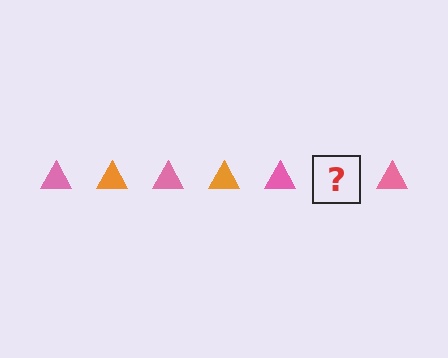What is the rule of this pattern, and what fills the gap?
The rule is that the pattern cycles through pink, orange triangles. The gap should be filled with an orange triangle.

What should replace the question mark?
The question mark should be replaced with an orange triangle.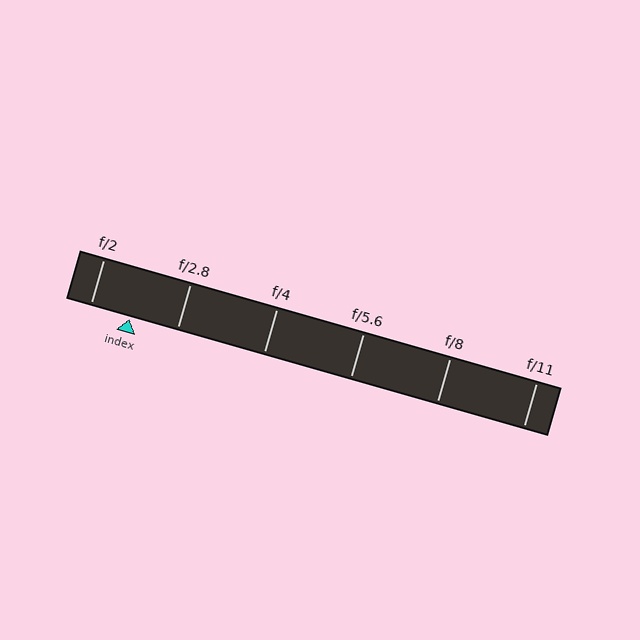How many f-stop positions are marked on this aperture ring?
There are 6 f-stop positions marked.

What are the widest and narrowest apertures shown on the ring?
The widest aperture shown is f/2 and the narrowest is f/11.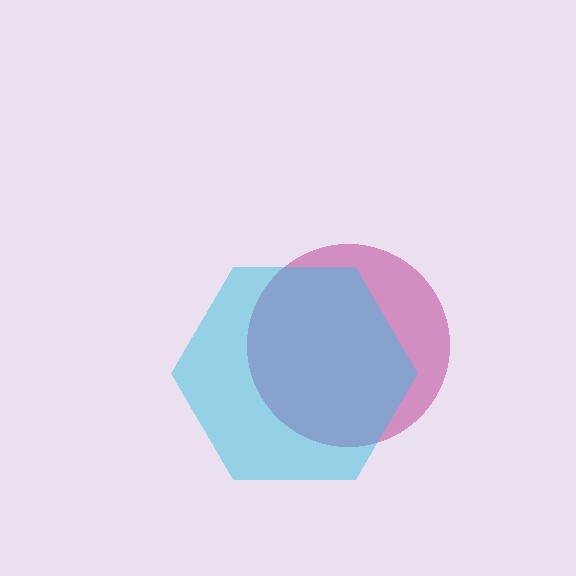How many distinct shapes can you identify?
There are 2 distinct shapes: a magenta circle, a cyan hexagon.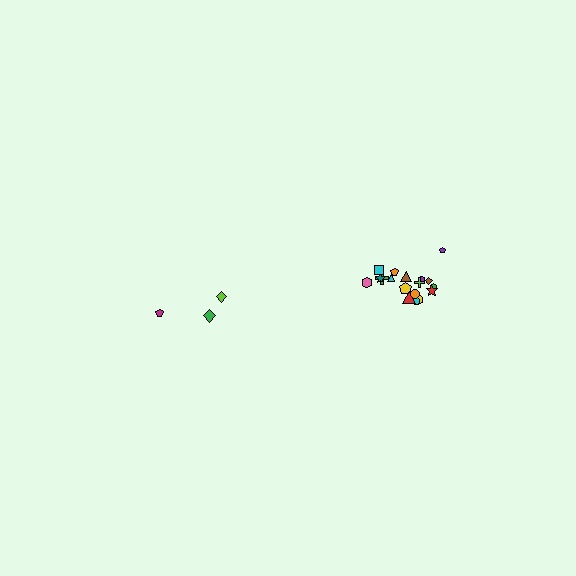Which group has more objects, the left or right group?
The right group.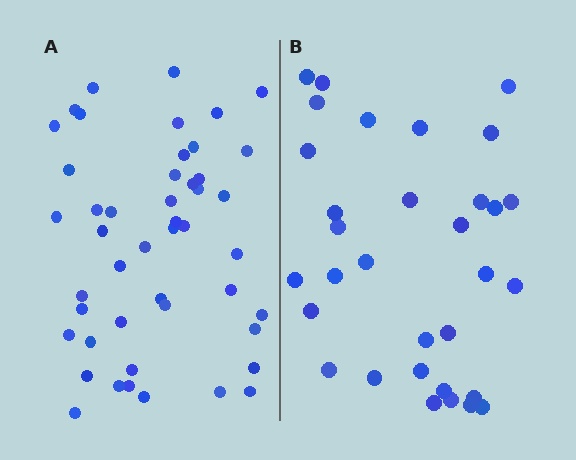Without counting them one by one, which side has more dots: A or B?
Region A (the left region) has more dots.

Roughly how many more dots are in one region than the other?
Region A has approximately 15 more dots than region B.